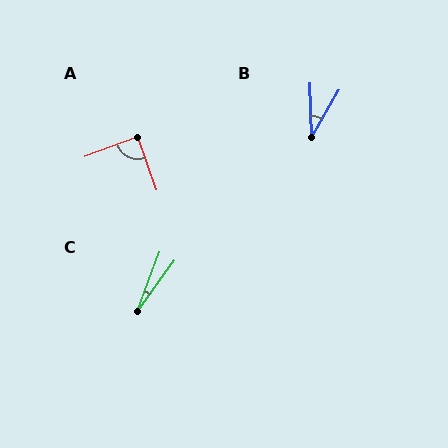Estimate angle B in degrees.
Approximately 32 degrees.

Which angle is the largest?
A, at approximately 90 degrees.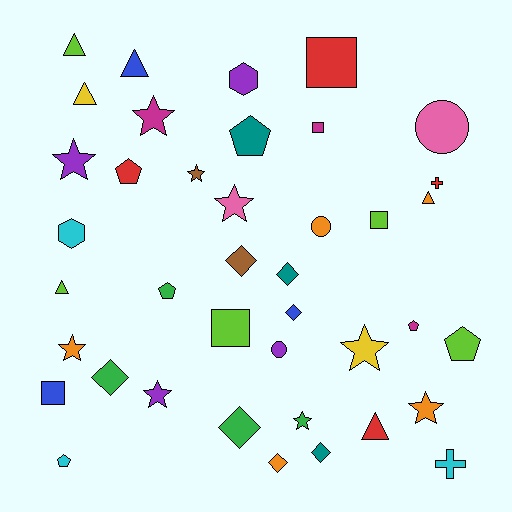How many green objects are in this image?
There are 4 green objects.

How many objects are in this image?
There are 40 objects.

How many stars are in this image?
There are 9 stars.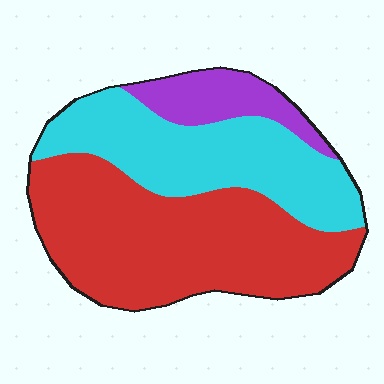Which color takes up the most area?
Red, at roughly 55%.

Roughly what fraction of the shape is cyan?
Cyan covers about 35% of the shape.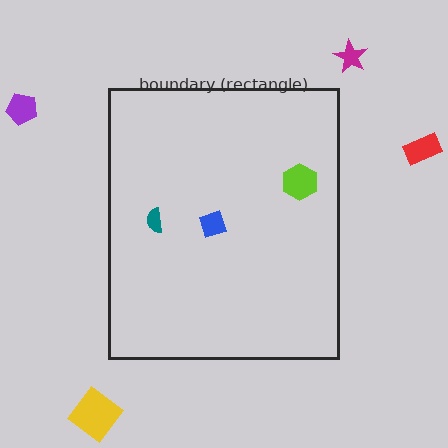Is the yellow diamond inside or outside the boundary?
Outside.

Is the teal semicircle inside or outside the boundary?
Inside.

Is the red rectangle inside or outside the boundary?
Outside.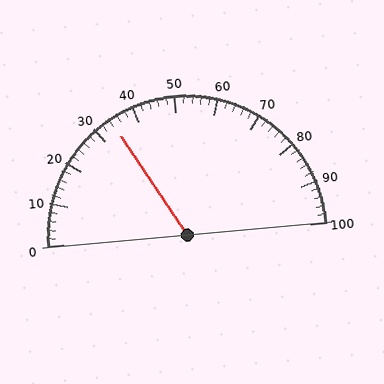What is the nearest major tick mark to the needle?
The nearest major tick mark is 30.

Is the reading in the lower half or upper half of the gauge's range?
The reading is in the lower half of the range (0 to 100).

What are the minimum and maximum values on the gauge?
The gauge ranges from 0 to 100.